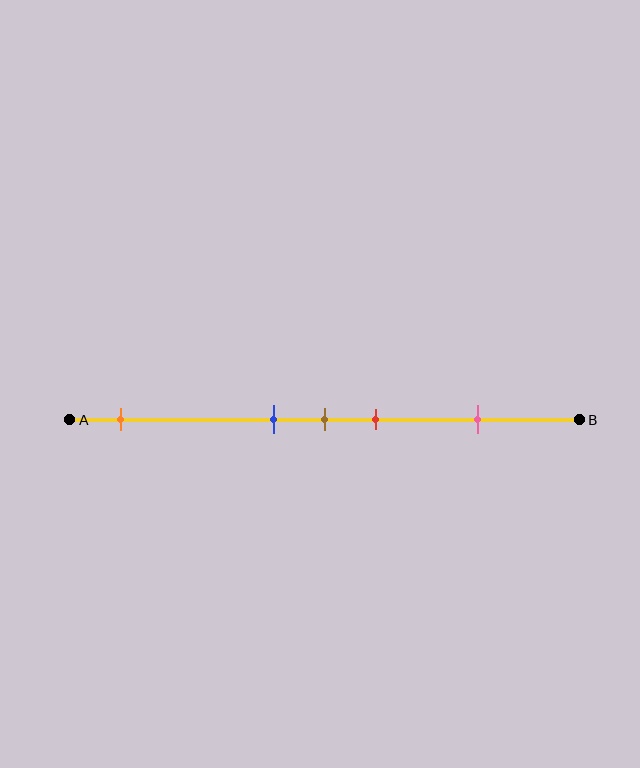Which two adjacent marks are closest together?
The blue and brown marks are the closest adjacent pair.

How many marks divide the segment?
There are 5 marks dividing the segment.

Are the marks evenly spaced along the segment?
No, the marks are not evenly spaced.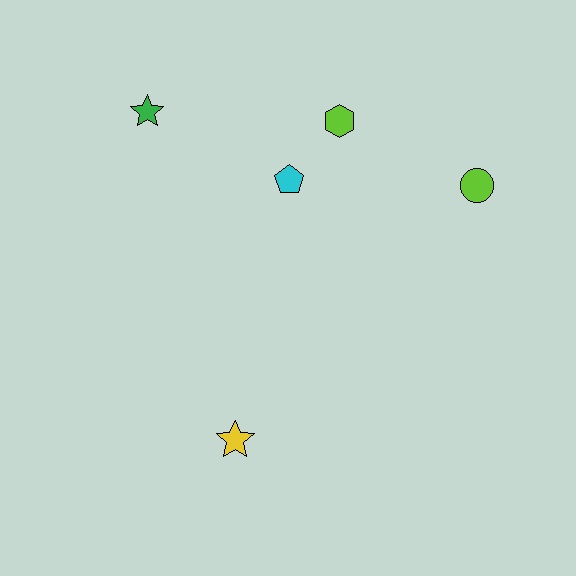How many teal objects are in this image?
There are no teal objects.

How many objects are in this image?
There are 5 objects.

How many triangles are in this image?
There are no triangles.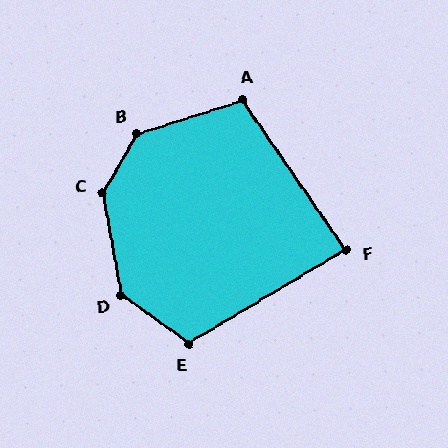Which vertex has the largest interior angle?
C, at approximately 140 degrees.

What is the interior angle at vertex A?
Approximately 107 degrees (obtuse).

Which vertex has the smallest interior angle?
F, at approximately 86 degrees.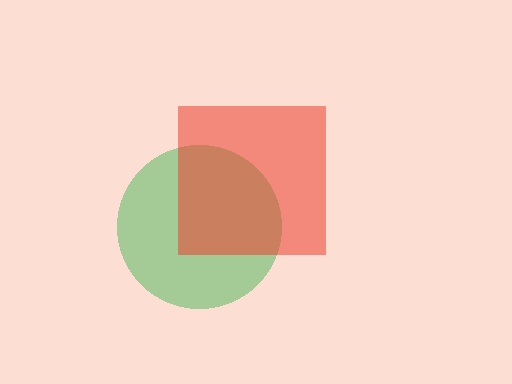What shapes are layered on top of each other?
The layered shapes are: a green circle, a red square.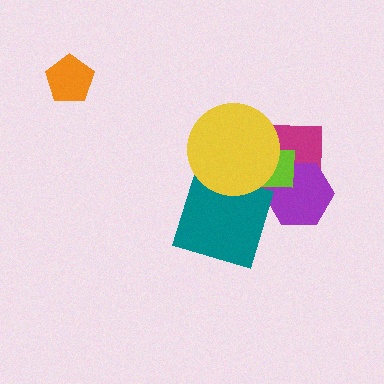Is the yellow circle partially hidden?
No, no other shape covers it.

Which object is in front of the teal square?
The yellow circle is in front of the teal square.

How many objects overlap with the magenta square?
3 objects overlap with the magenta square.